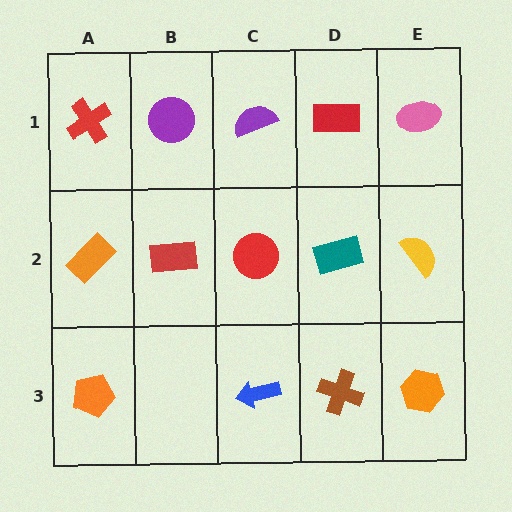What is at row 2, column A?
An orange rectangle.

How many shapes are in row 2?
5 shapes.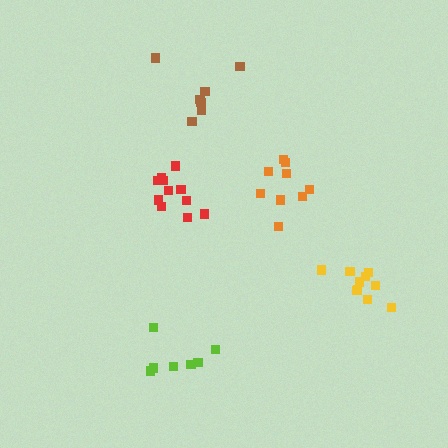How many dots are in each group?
Group 1: 9 dots, Group 2: 7 dots, Group 3: 10 dots, Group 4: 11 dots, Group 5: 7 dots (44 total).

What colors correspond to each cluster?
The clusters are colored: orange, brown, yellow, red, lime.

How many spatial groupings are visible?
There are 5 spatial groupings.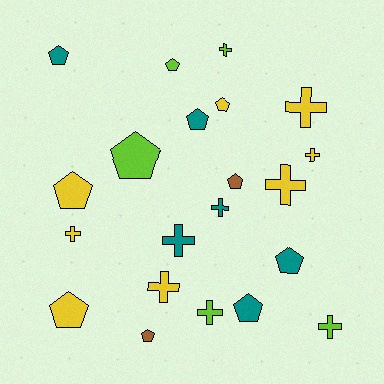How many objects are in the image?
There are 21 objects.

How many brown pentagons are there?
There are 2 brown pentagons.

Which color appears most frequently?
Yellow, with 8 objects.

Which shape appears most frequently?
Pentagon, with 11 objects.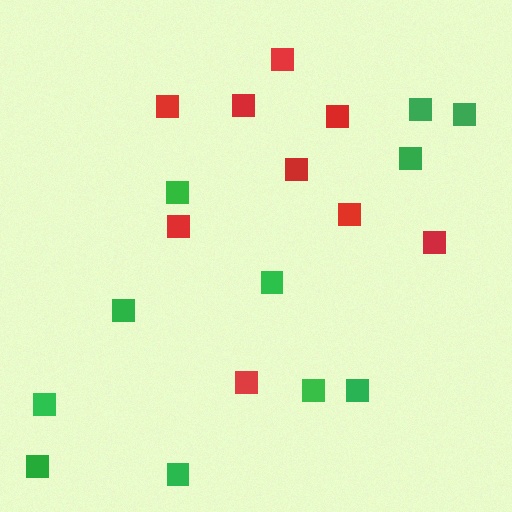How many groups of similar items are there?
There are 2 groups: one group of green squares (11) and one group of red squares (9).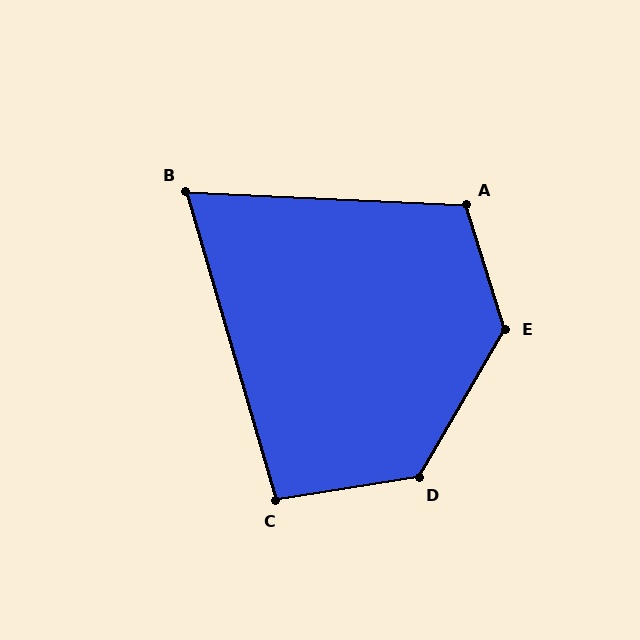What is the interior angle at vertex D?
Approximately 129 degrees (obtuse).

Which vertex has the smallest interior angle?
B, at approximately 71 degrees.